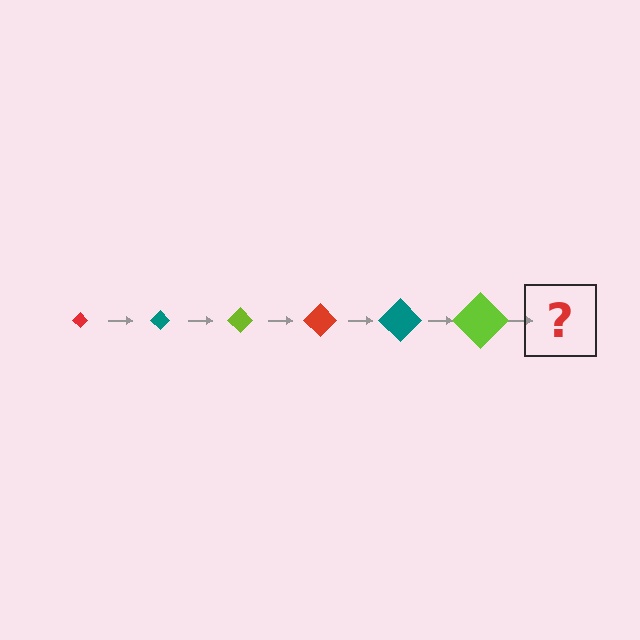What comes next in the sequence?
The next element should be a red diamond, larger than the previous one.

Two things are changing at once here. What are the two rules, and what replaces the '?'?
The two rules are that the diamond grows larger each step and the color cycles through red, teal, and lime. The '?' should be a red diamond, larger than the previous one.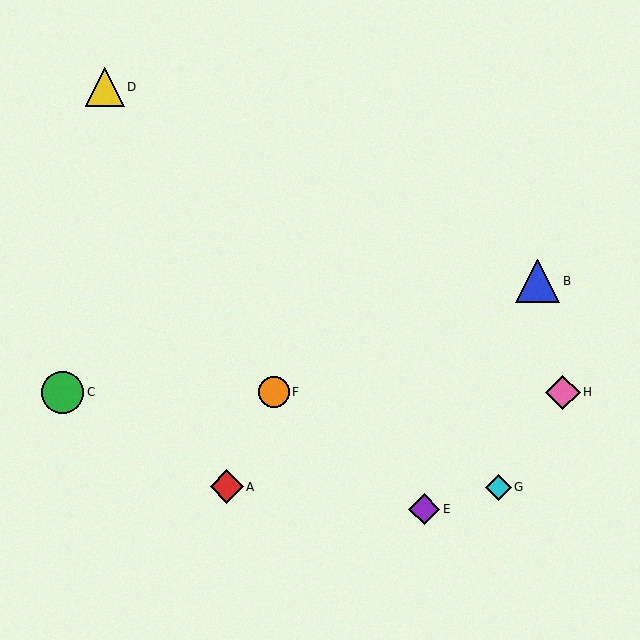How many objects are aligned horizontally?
3 objects (C, F, H) are aligned horizontally.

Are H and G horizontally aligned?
No, H is at y≈392 and G is at y≈487.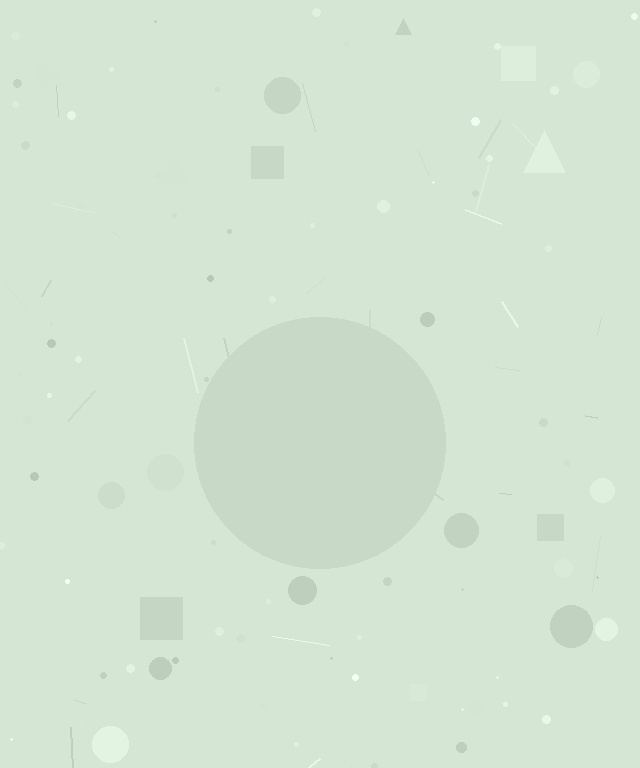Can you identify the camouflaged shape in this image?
The camouflaged shape is a circle.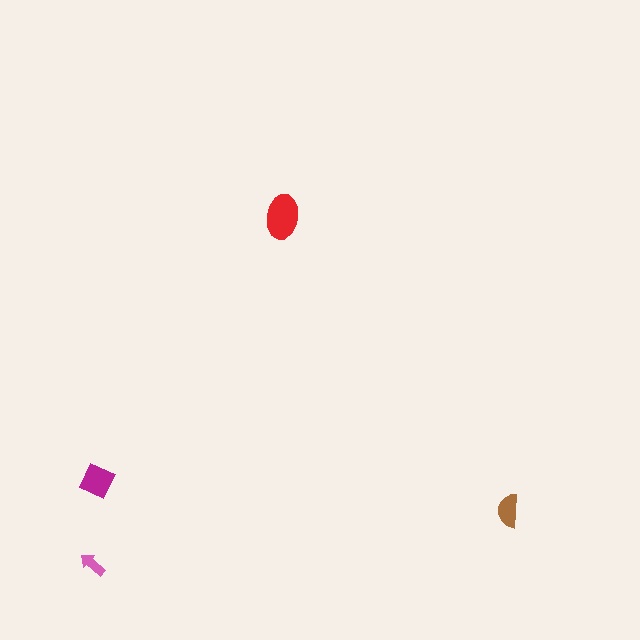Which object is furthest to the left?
The pink arrow is leftmost.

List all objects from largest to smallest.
The red ellipse, the magenta diamond, the brown semicircle, the pink arrow.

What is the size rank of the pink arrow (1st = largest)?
4th.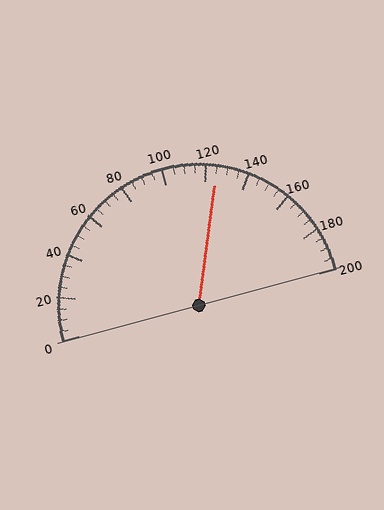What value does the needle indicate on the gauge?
The needle indicates approximately 125.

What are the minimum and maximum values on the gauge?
The gauge ranges from 0 to 200.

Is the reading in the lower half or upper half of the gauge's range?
The reading is in the upper half of the range (0 to 200).